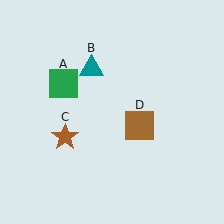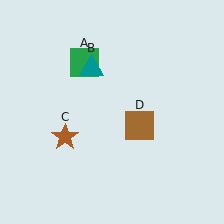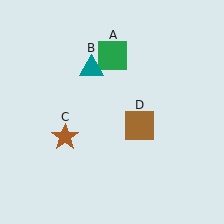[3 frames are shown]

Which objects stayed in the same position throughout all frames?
Teal triangle (object B) and brown star (object C) and brown square (object D) remained stationary.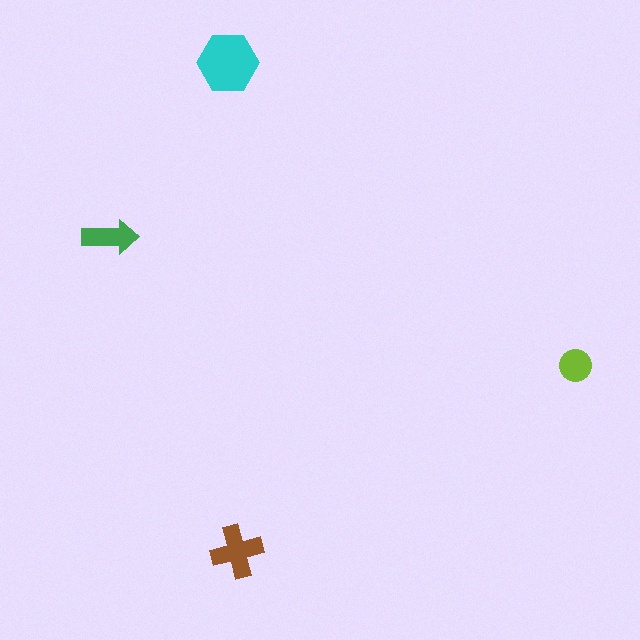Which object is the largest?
The cyan hexagon.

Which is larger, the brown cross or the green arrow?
The brown cross.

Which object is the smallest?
The lime circle.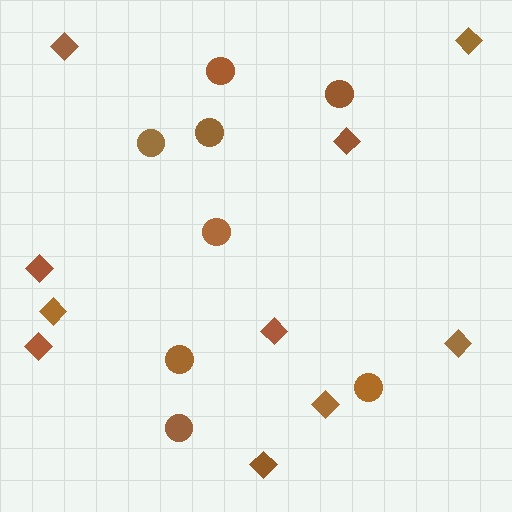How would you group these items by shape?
There are 2 groups: one group of diamonds (10) and one group of circles (8).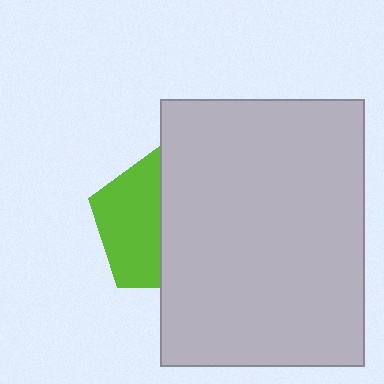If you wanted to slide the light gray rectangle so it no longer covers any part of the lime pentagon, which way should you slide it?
Slide it right — that is the most direct way to separate the two shapes.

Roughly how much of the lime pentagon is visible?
About half of it is visible (roughly 46%).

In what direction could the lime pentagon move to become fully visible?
The lime pentagon could move left. That would shift it out from behind the light gray rectangle entirely.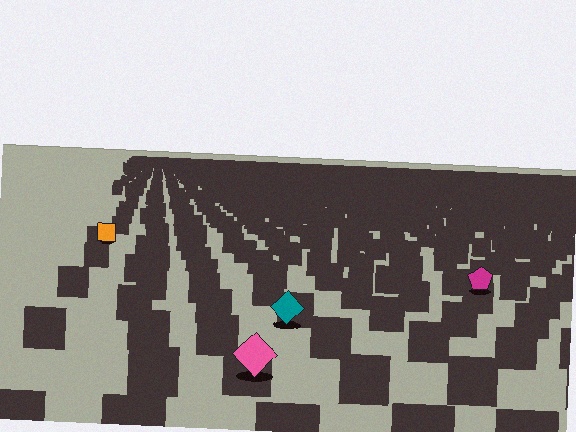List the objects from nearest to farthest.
From nearest to farthest: the pink diamond, the teal diamond, the magenta pentagon, the orange square.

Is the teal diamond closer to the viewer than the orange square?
Yes. The teal diamond is closer — you can tell from the texture gradient: the ground texture is coarser near it.